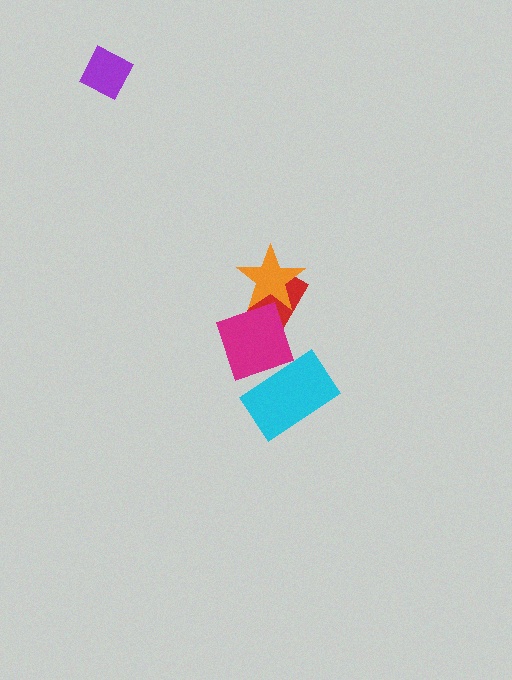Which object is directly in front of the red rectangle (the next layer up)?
The orange star is directly in front of the red rectangle.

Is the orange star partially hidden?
Yes, it is partially covered by another shape.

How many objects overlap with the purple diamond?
0 objects overlap with the purple diamond.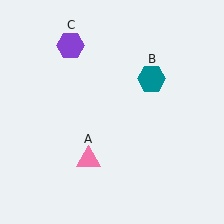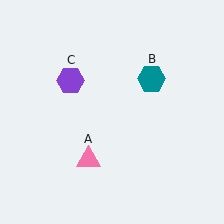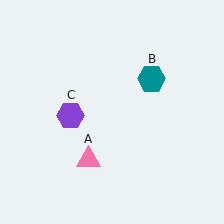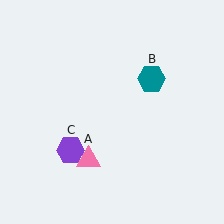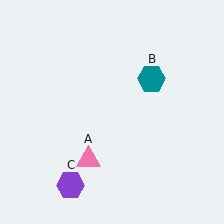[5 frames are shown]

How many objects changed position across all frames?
1 object changed position: purple hexagon (object C).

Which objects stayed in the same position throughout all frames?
Pink triangle (object A) and teal hexagon (object B) remained stationary.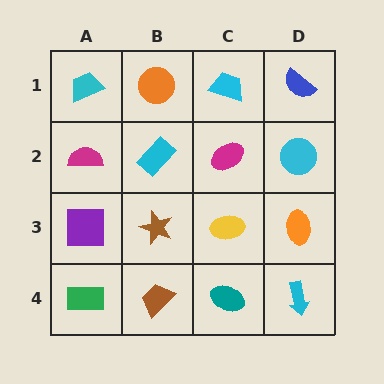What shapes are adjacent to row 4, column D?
An orange ellipse (row 3, column D), a teal ellipse (row 4, column C).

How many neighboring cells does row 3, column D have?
3.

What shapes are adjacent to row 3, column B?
A cyan rectangle (row 2, column B), a brown trapezoid (row 4, column B), a purple square (row 3, column A), a yellow ellipse (row 3, column C).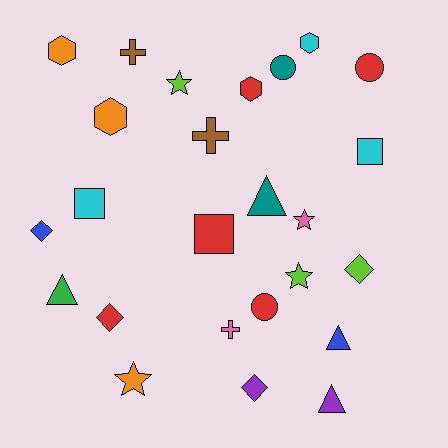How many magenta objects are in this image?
There are no magenta objects.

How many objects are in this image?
There are 25 objects.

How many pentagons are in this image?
There are no pentagons.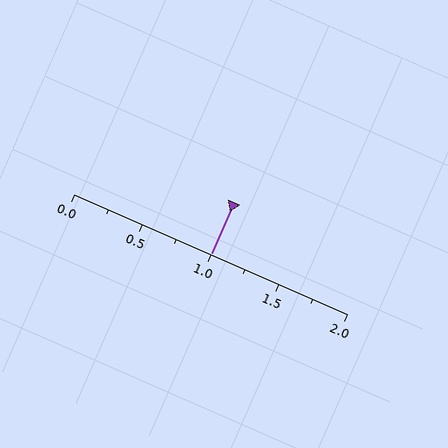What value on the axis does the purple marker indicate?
The marker indicates approximately 1.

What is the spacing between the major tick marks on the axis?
The major ticks are spaced 0.5 apart.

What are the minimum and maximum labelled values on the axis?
The axis runs from 0.0 to 2.0.